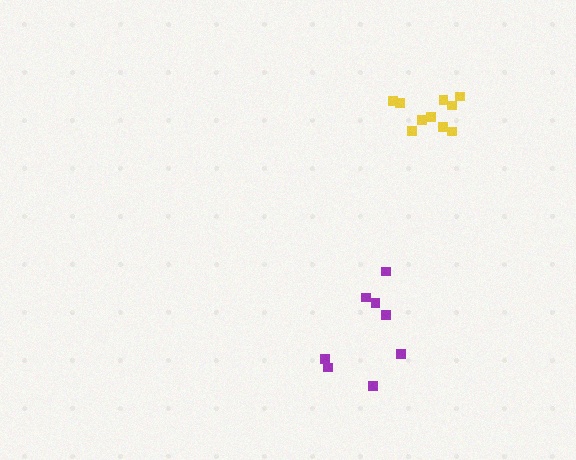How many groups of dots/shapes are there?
There are 2 groups.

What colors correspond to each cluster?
The clusters are colored: purple, yellow.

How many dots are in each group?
Group 1: 8 dots, Group 2: 10 dots (18 total).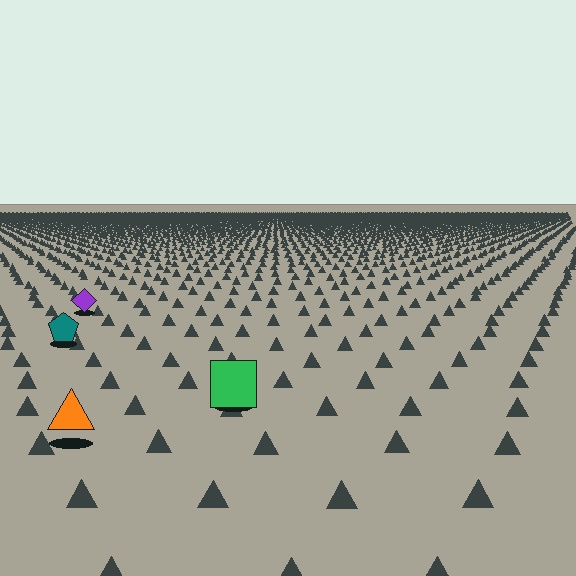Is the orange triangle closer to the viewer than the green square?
Yes. The orange triangle is closer — you can tell from the texture gradient: the ground texture is coarser near it.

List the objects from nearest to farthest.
From nearest to farthest: the orange triangle, the green square, the teal pentagon, the purple diamond.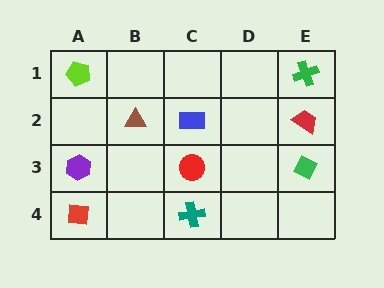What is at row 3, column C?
A red circle.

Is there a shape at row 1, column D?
No, that cell is empty.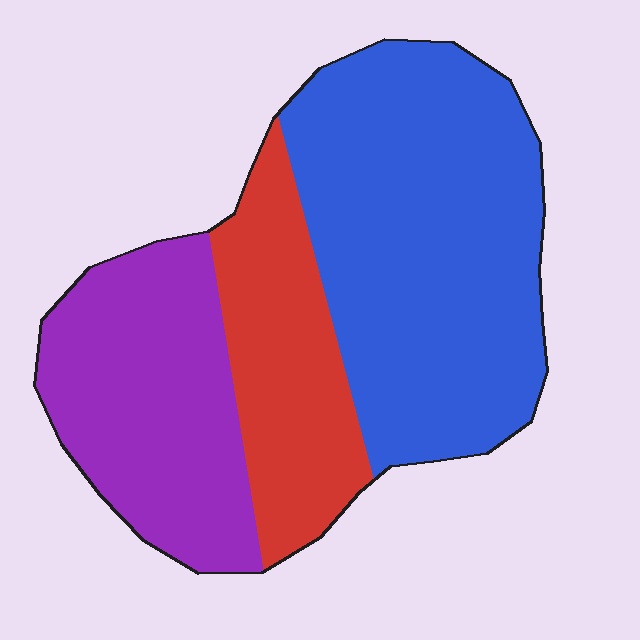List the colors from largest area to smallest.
From largest to smallest: blue, purple, red.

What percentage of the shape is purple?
Purple covers 29% of the shape.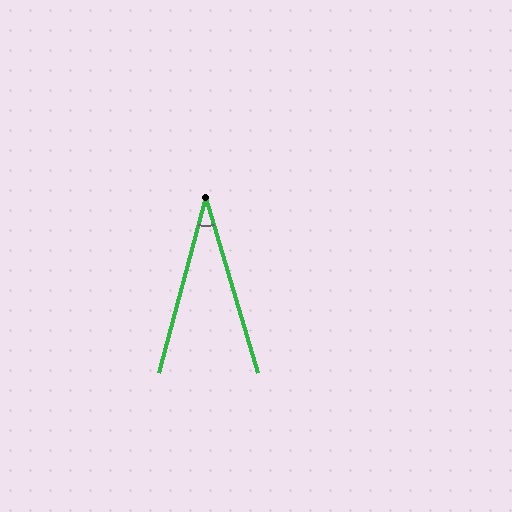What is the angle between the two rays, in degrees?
Approximately 31 degrees.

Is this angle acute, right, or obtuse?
It is acute.